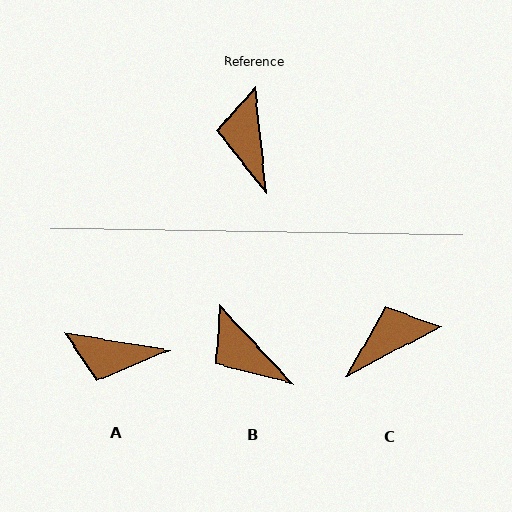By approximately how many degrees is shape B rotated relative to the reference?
Approximately 37 degrees counter-clockwise.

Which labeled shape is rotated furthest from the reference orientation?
A, about 74 degrees away.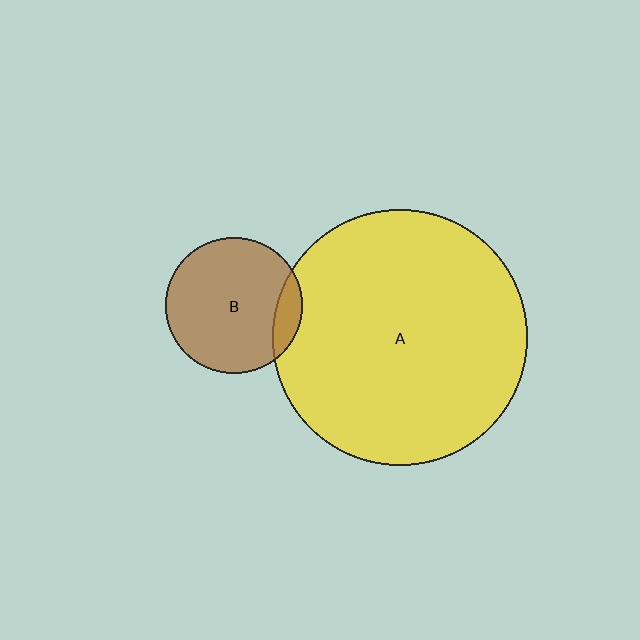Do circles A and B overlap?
Yes.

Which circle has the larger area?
Circle A (yellow).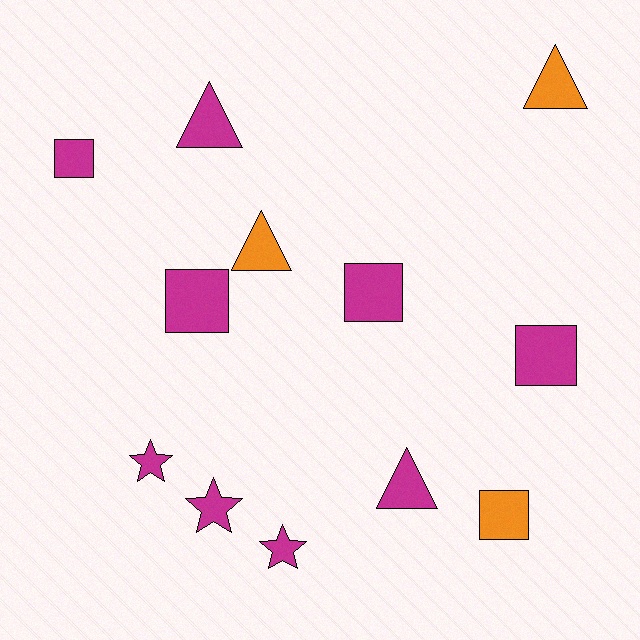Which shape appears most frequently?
Square, with 5 objects.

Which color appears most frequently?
Magenta, with 9 objects.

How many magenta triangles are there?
There are 2 magenta triangles.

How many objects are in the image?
There are 12 objects.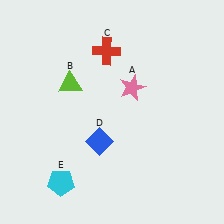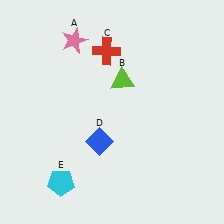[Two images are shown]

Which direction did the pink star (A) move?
The pink star (A) moved left.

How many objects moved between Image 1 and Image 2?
2 objects moved between the two images.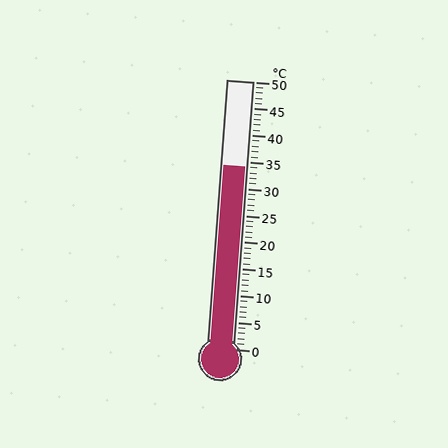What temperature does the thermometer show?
The thermometer shows approximately 34°C.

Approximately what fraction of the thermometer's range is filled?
The thermometer is filled to approximately 70% of its range.